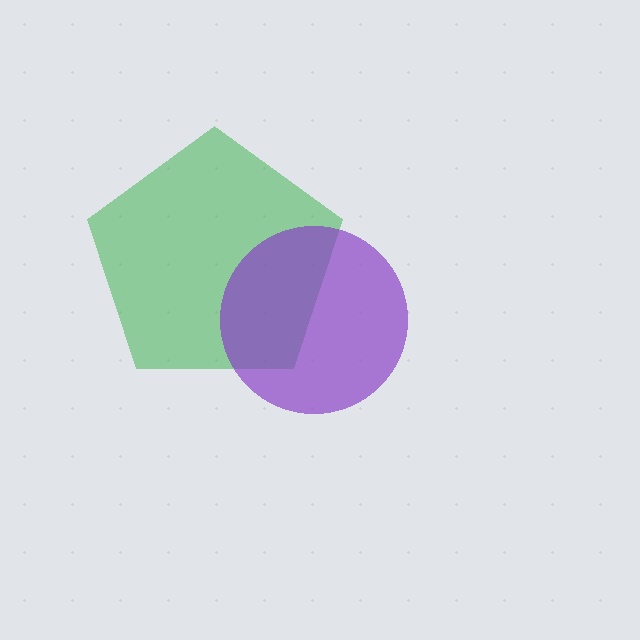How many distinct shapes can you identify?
There are 2 distinct shapes: a green pentagon, a purple circle.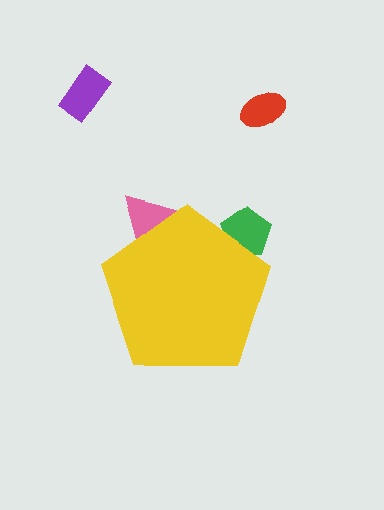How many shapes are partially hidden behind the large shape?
2 shapes are partially hidden.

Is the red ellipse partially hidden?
No, the red ellipse is fully visible.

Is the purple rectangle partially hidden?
No, the purple rectangle is fully visible.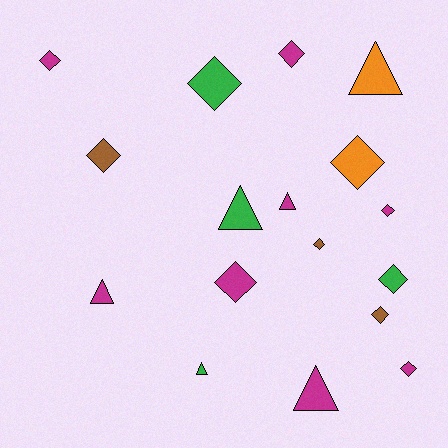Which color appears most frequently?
Magenta, with 8 objects.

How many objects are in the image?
There are 17 objects.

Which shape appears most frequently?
Diamond, with 11 objects.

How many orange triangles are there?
There is 1 orange triangle.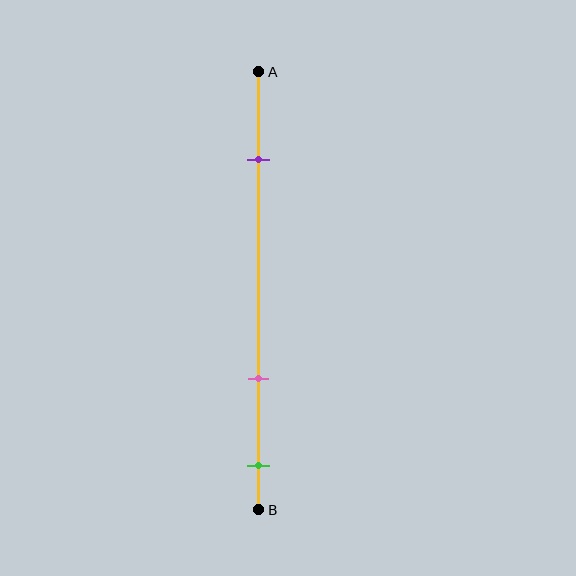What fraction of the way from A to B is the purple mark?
The purple mark is approximately 20% (0.2) of the way from A to B.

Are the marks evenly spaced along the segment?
No, the marks are not evenly spaced.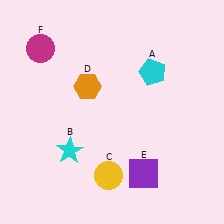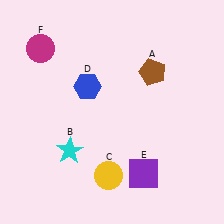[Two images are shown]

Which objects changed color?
A changed from cyan to brown. D changed from orange to blue.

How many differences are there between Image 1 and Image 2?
There are 2 differences between the two images.